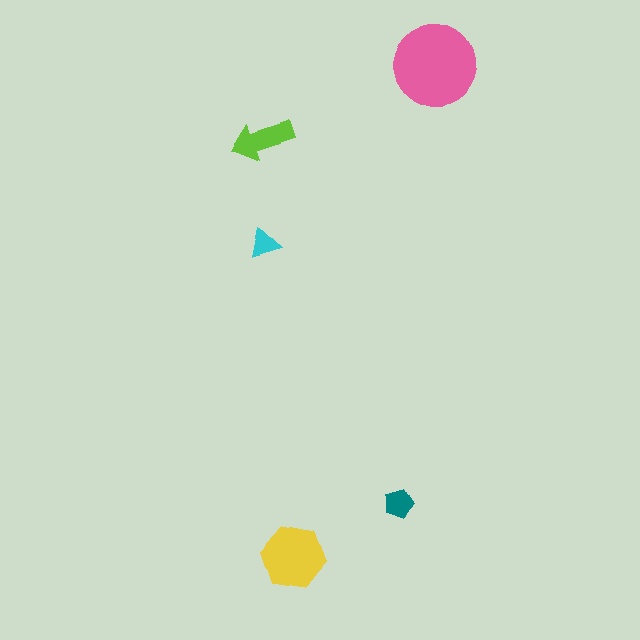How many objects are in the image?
There are 5 objects in the image.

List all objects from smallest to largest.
The cyan triangle, the teal pentagon, the lime arrow, the yellow hexagon, the pink circle.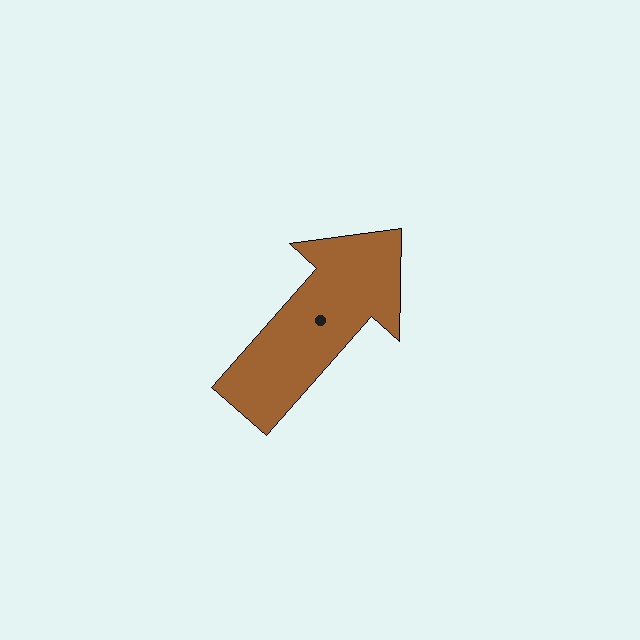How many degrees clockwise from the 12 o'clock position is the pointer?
Approximately 42 degrees.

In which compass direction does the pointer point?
Northeast.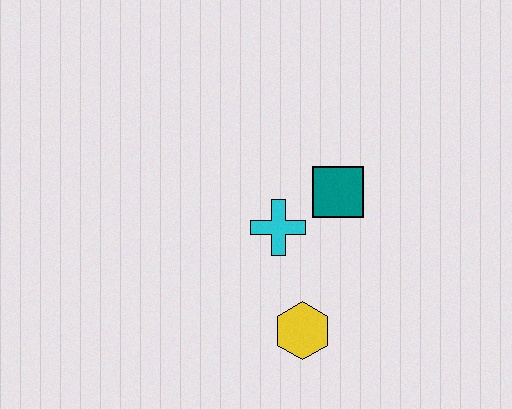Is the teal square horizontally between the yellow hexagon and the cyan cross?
No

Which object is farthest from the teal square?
The yellow hexagon is farthest from the teal square.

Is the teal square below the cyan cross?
No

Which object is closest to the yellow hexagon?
The cyan cross is closest to the yellow hexagon.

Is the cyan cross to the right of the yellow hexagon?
No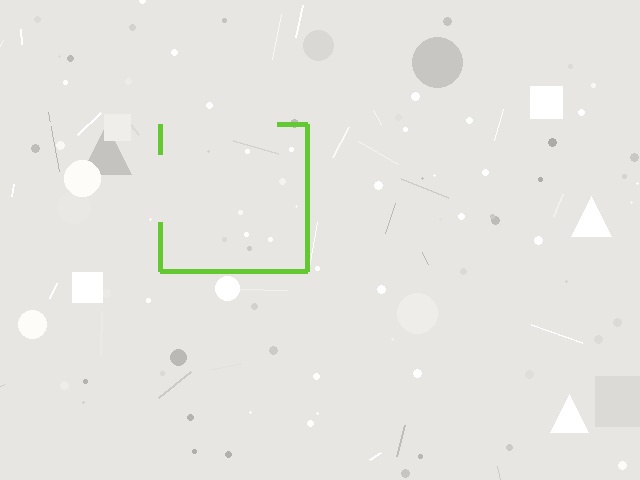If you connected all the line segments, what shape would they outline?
They would outline a square.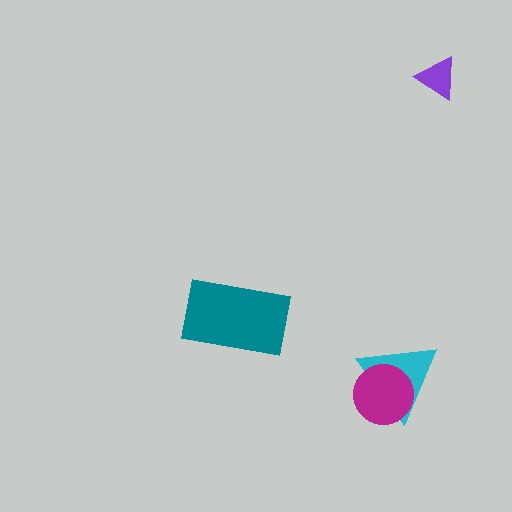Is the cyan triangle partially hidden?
Yes, it is partially covered by another shape.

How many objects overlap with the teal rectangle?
0 objects overlap with the teal rectangle.